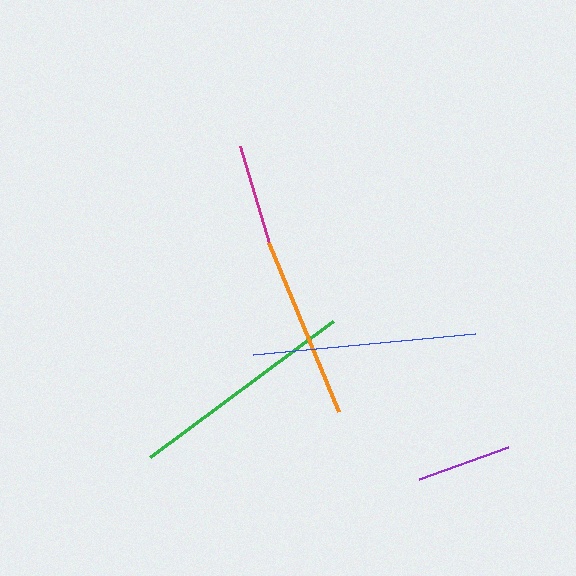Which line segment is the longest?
The green line is the longest at approximately 228 pixels.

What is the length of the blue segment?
The blue segment is approximately 223 pixels long.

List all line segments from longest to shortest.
From longest to shortest: green, blue, orange, magenta, purple.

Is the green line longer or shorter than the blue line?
The green line is longer than the blue line.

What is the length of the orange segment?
The orange segment is approximately 183 pixels long.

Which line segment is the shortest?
The purple line is the shortest at approximately 95 pixels.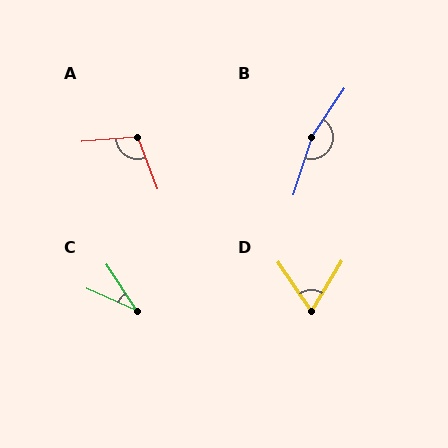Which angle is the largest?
B, at approximately 164 degrees.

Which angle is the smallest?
C, at approximately 33 degrees.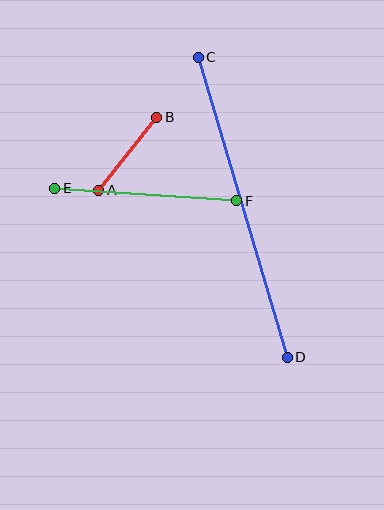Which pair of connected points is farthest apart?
Points C and D are farthest apart.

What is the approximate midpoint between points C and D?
The midpoint is at approximately (243, 207) pixels.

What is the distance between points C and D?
The distance is approximately 313 pixels.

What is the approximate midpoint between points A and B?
The midpoint is at approximately (128, 154) pixels.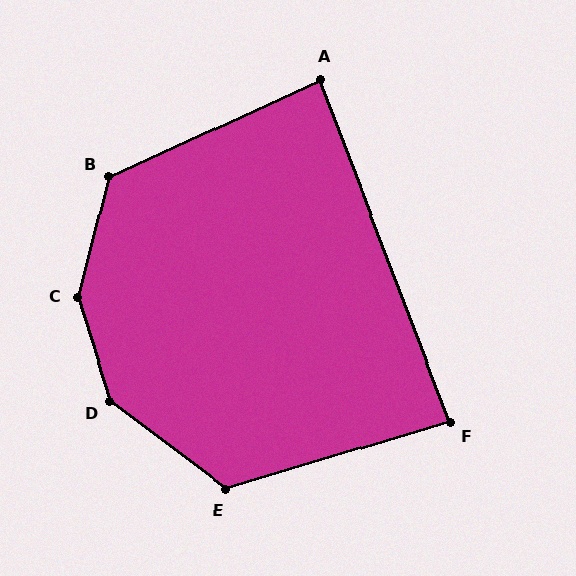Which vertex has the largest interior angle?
C, at approximately 148 degrees.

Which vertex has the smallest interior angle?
F, at approximately 86 degrees.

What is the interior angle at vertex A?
Approximately 86 degrees (approximately right).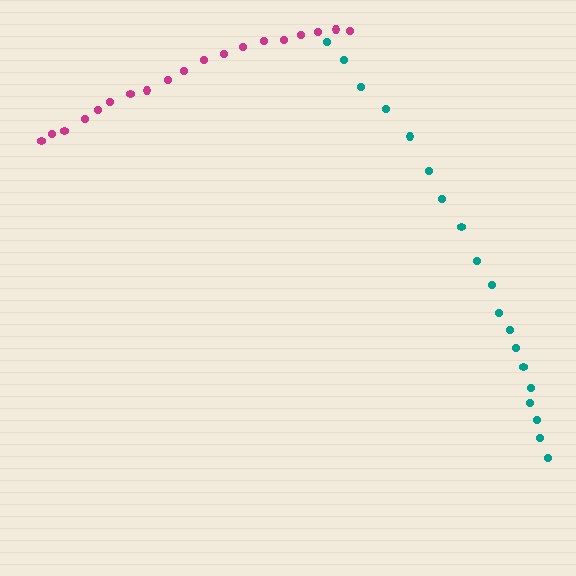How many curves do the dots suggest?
There are 2 distinct paths.